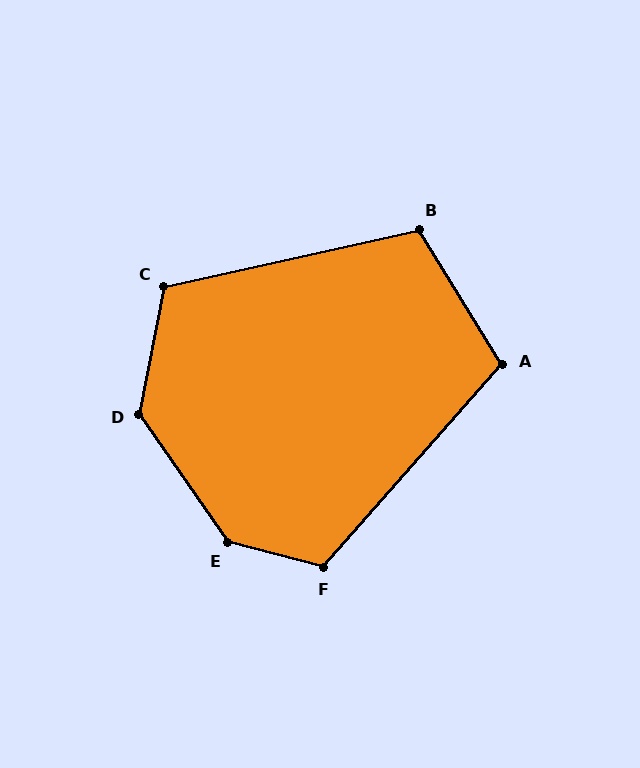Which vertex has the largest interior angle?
E, at approximately 139 degrees.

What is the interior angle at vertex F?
Approximately 117 degrees (obtuse).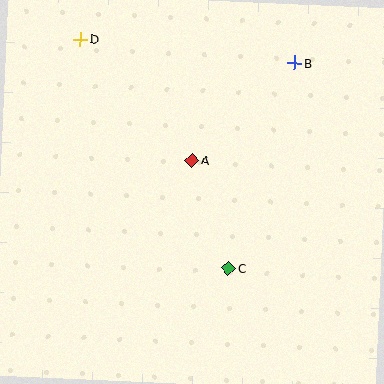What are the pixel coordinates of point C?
Point C is at (228, 268).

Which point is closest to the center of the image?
Point A at (192, 160) is closest to the center.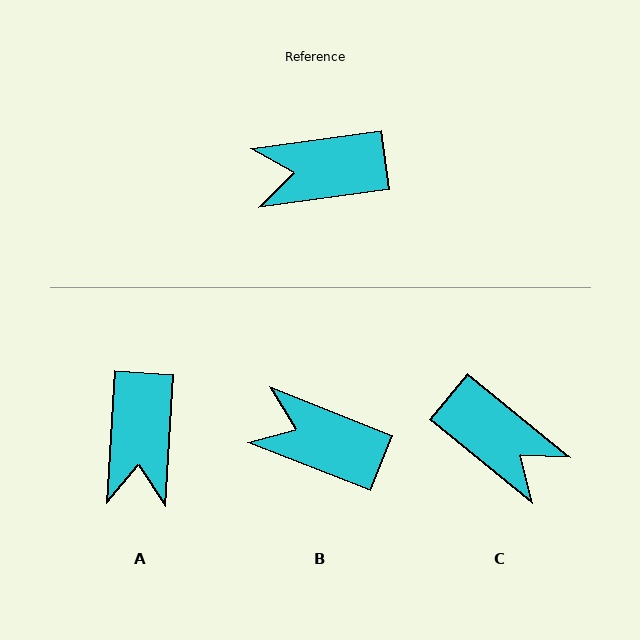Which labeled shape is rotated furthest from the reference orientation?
C, about 133 degrees away.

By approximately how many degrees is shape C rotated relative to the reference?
Approximately 133 degrees counter-clockwise.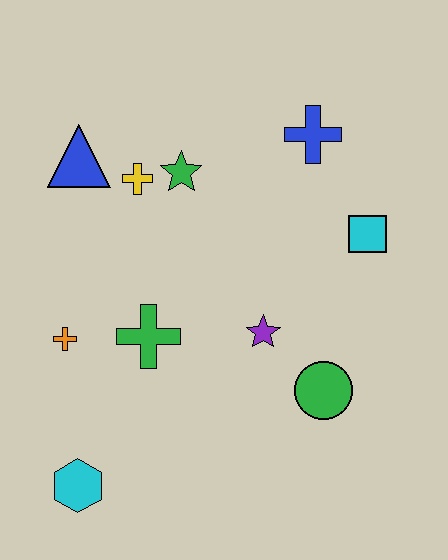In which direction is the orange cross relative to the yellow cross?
The orange cross is below the yellow cross.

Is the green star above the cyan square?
Yes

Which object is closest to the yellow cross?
The green star is closest to the yellow cross.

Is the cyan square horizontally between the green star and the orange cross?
No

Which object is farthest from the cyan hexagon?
The blue cross is farthest from the cyan hexagon.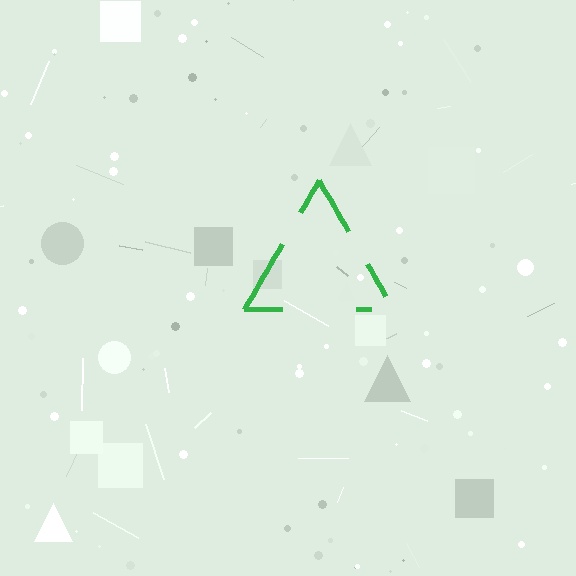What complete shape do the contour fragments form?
The contour fragments form a triangle.